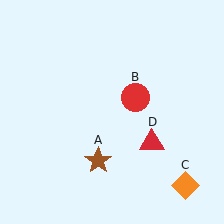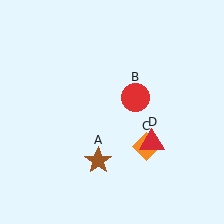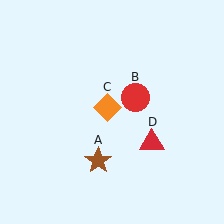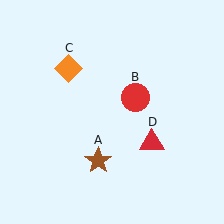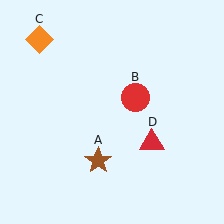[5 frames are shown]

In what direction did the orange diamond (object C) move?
The orange diamond (object C) moved up and to the left.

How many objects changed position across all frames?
1 object changed position: orange diamond (object C).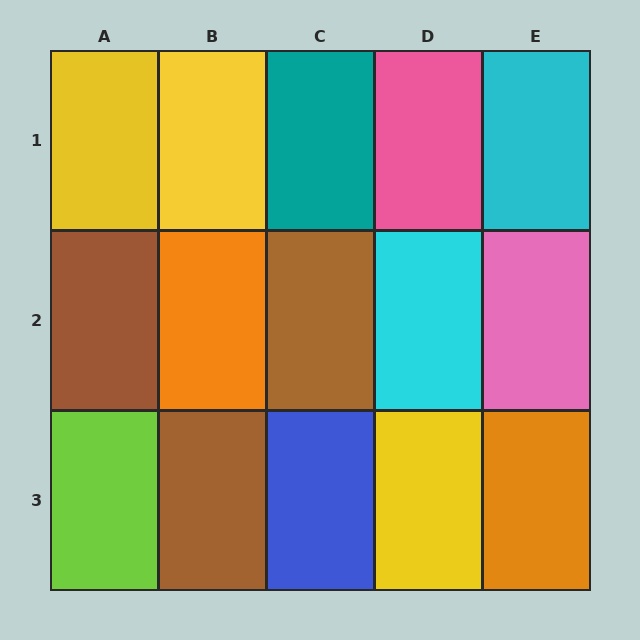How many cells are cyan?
2 cells are cyan.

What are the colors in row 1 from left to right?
Yellow, yellow, teal, pink, cyan.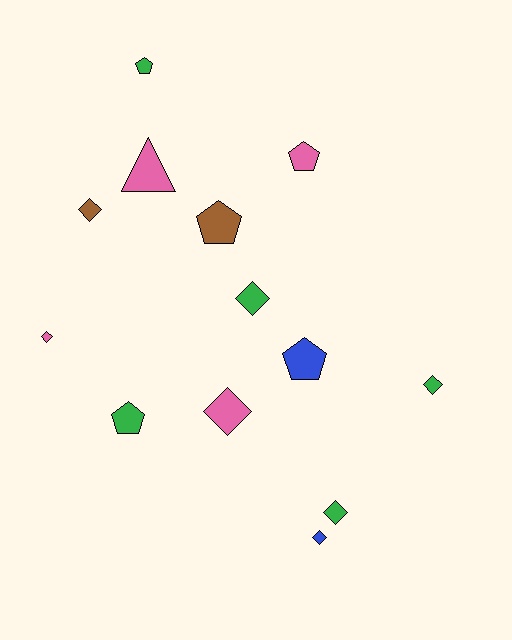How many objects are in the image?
There are 13 objects.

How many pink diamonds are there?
There are 2 pink diamonds.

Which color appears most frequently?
Green, with 5 objects.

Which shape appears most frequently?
Diamond, with 7 objects.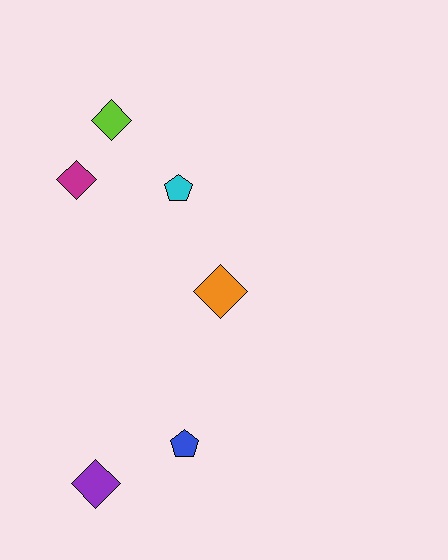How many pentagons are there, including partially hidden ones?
There are 2 pentagons.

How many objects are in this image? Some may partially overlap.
There are 6 objects.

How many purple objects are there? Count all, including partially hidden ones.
There is 1 purple object.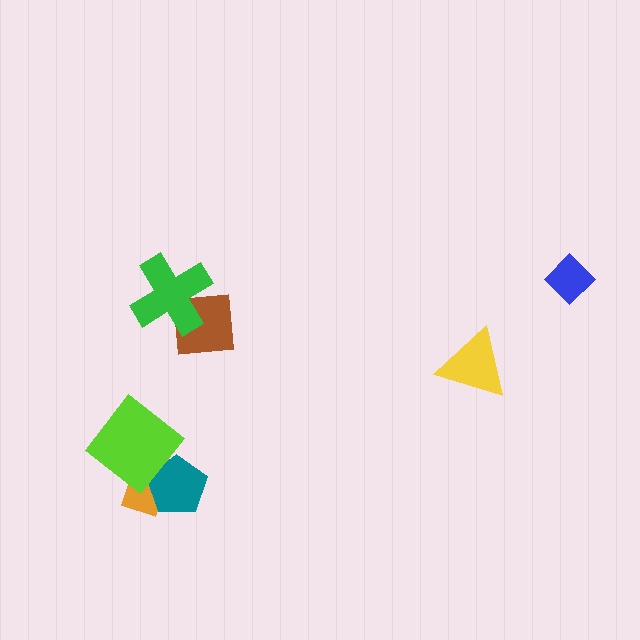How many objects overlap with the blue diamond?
0 objects overlap with the blue diamond.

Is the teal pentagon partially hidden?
Yes, it is partially covered by another shape.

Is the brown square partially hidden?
Yes, it is partially covered by another shape.